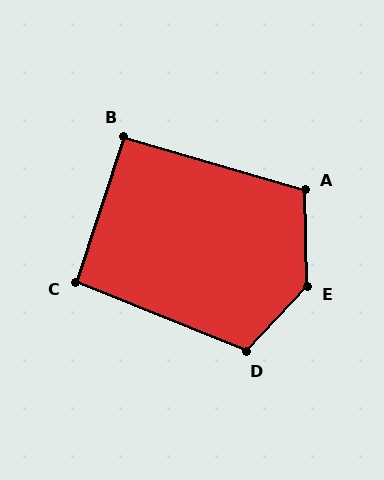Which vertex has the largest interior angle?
E, at approximately 136 degrees.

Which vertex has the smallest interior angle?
B, at approximately 92 degrees.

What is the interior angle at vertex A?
Approximately 107 degrees (obtuse).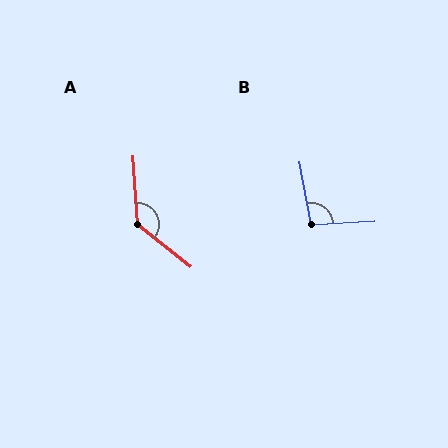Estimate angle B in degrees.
Approximately 97 degrees.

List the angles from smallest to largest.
B (97°), A (133°).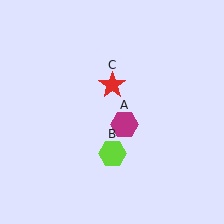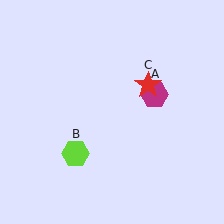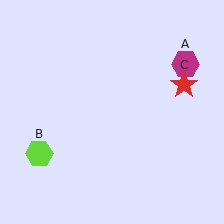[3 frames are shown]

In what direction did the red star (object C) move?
The red star (object C) moved right.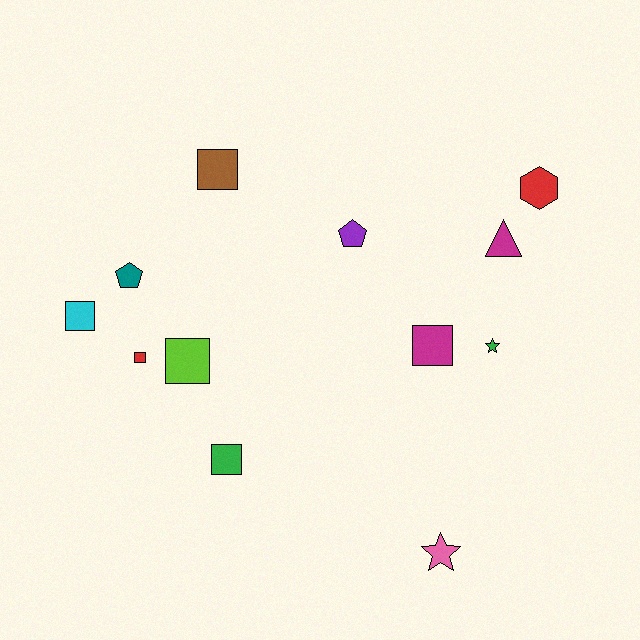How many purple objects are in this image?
There is 1 purple object.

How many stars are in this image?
There are 2 stars.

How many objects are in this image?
There are 12 objects.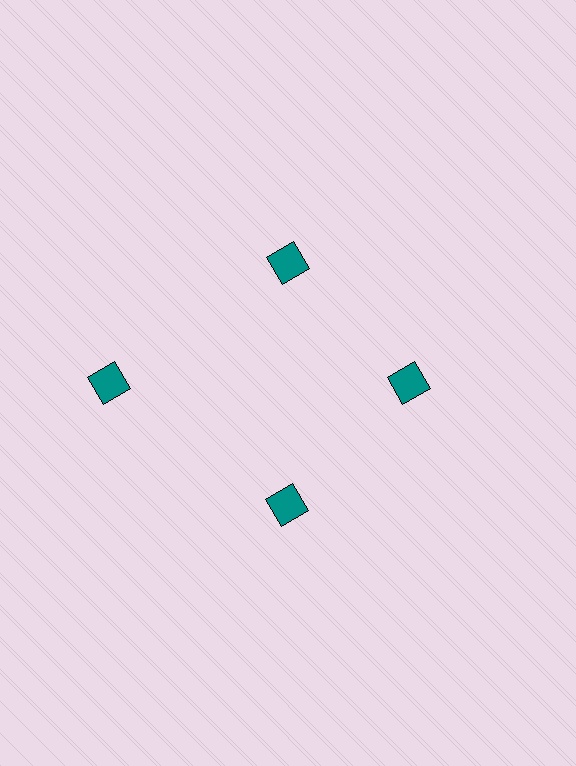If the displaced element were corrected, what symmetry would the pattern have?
It would have 4-fold rotational symmetry — the pattern would map onto itself every 90 degrees.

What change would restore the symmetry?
The symmetry would be restored by moving it inward, back onto the ring so that all 4 diamonds sit at equal angles and equal distance from the center.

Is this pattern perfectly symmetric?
No. The 4 teal diamonds are arranged in a ring, but one element near the 9 o'clock position is pushed outward from the center, breaking the 4-fold rotational symmetry.